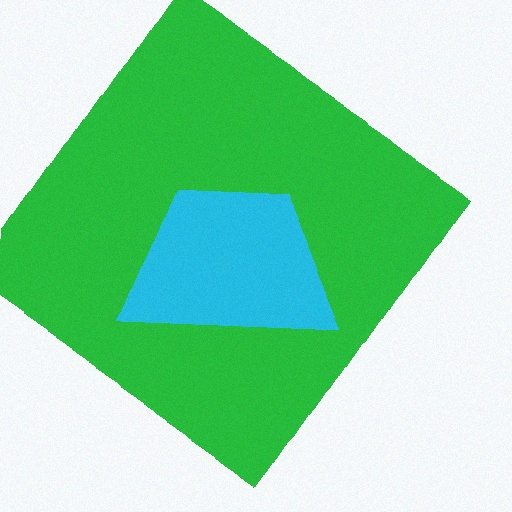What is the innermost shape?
The cyan trapezoid.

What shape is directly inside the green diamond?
The cyan trapezoid.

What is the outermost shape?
The green diamond.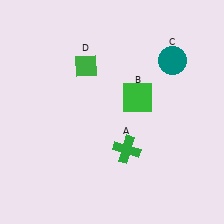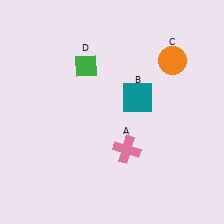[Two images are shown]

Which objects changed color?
A changed from green to pink. B changed from green to teal. C changed from teal to orange.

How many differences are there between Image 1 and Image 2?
There are 3 differences between the two images.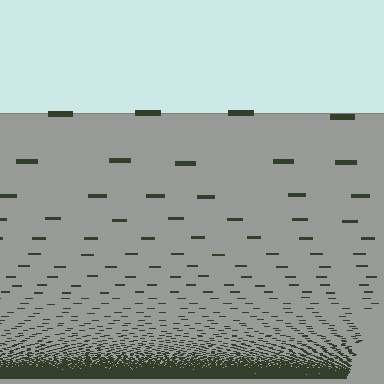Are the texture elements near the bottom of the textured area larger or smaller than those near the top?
Smaller. The gradient is inverted — elements near the bottom are smaller and denser.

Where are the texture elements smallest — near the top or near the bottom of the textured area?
Near the bottom.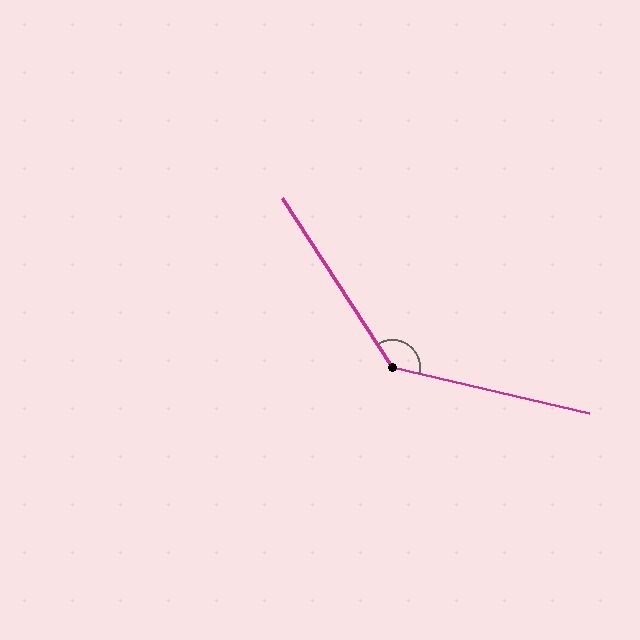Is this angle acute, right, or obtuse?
It is obtuse.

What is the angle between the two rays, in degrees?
Approximately 136 degrees.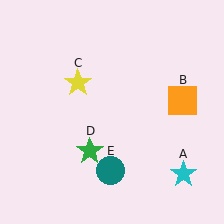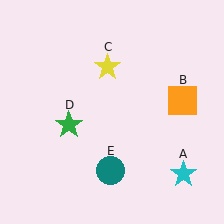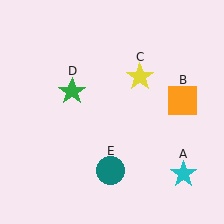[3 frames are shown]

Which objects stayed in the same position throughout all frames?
Cyan star (object A) and orange square (object B) and teal circle (object E) remained stationary.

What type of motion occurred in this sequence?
The yellow star (object C), green star (object D) rotated clockwise around the center of the scene.